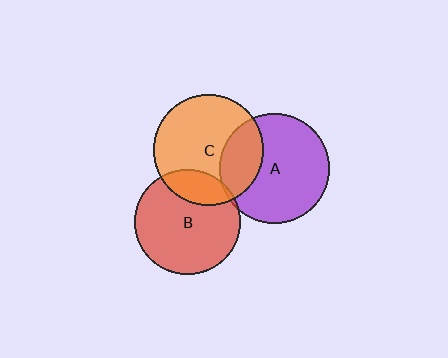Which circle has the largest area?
Circle C (orange).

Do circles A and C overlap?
Yes.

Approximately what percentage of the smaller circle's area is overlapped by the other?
Approximately 25%.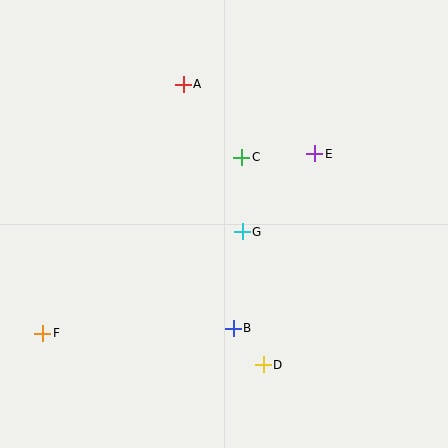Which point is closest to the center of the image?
Point G at (242, 232) is closest to the center.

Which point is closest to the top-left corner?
Point A is closest to the top-left corner.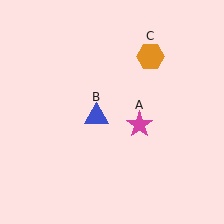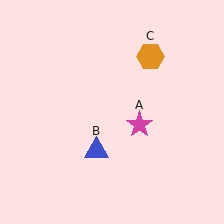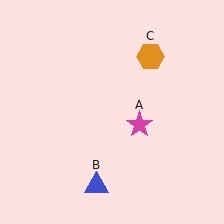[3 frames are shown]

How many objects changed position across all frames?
1 object changed position: blue triangle (object B).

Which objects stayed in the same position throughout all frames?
Magenta star (object A) and orange hexagon (object C) remained stationary.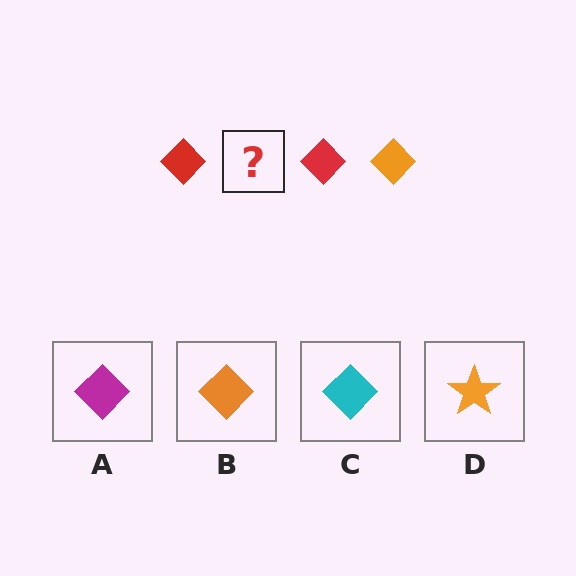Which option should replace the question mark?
Option B.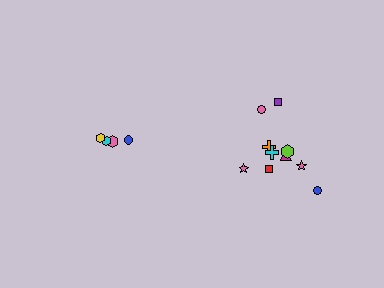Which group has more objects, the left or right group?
The right group.